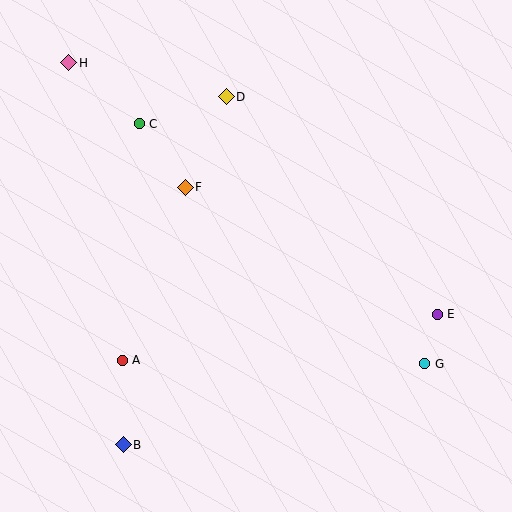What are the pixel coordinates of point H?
Point H is at (69, 63).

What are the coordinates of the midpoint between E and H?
The midpoint between E and H is at (253, 189).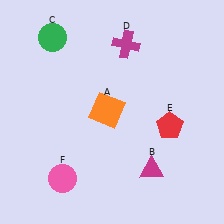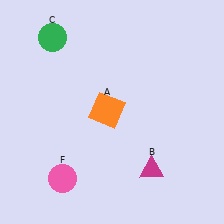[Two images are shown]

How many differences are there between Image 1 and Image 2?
There are 2 differences between the two images.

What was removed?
The red pentagon (E), the magenta cross (D) were removed in Image 2.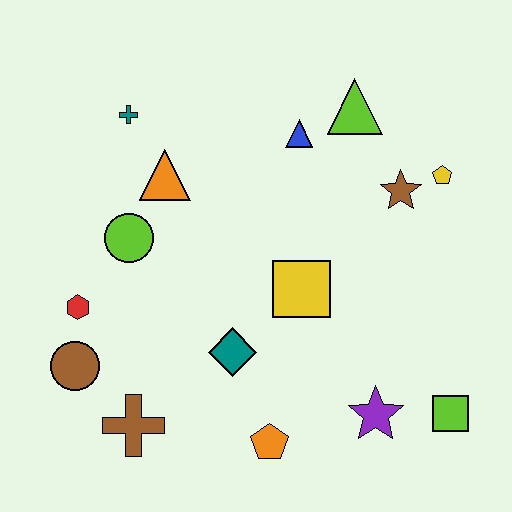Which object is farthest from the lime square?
The teal cross is farthest from the lime square.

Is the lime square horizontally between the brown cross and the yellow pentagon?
No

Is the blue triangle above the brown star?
Yes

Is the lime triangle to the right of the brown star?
No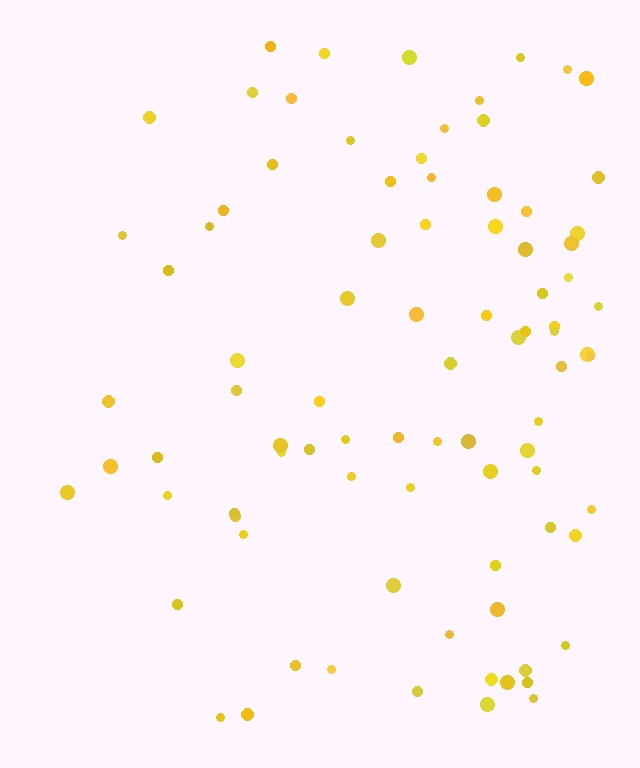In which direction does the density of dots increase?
From left to right, with the right side densest.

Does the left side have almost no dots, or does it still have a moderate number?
Still a moderate number, just noticeably fewer than the right.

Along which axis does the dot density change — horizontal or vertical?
Horizontal.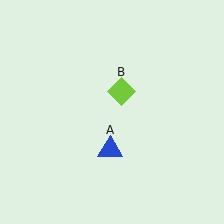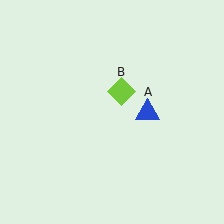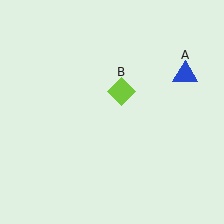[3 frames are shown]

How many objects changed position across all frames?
1 object changed position: blue triangle (object A).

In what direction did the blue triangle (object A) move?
The blue triangle (object A) moved up and to the right.